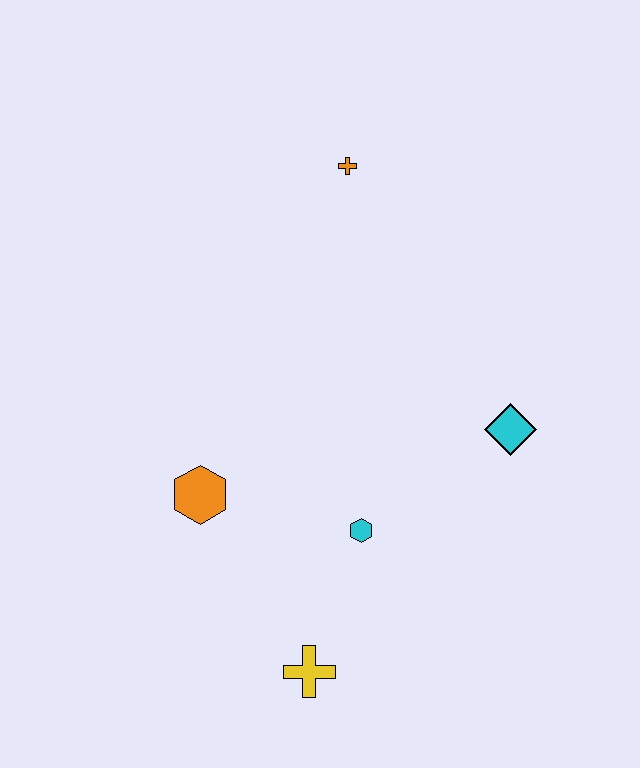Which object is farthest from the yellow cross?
The orange cross is farthest from the yellow cross.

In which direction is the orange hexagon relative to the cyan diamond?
The orange hexagon is to the left of the cyan diamond.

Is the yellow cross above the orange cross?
No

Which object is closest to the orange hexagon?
The cyan hexagon is closest to the orange hexagon.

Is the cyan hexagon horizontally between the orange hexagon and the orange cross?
No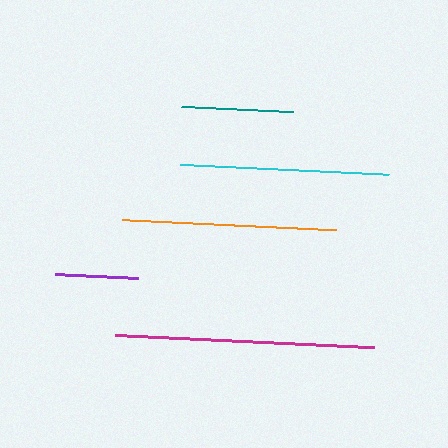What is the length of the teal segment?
The teal segment is approximately 113 pixels long.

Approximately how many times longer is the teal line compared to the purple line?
The teal line is approximately 1.4 times the length of the purple line.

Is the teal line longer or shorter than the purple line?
The teal line is longer than the purple line.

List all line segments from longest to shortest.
From longest to shortest: magenta, orange, cyan, teal, purple.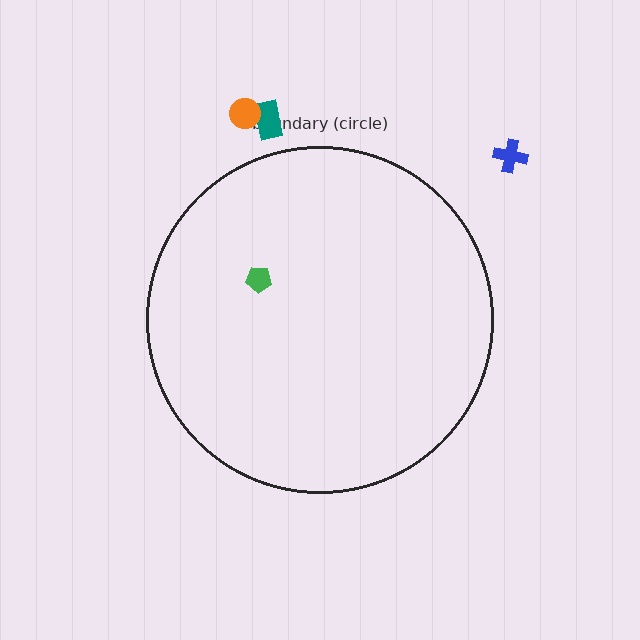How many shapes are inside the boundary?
1 inside, 3 outside.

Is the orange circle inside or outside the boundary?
Outside.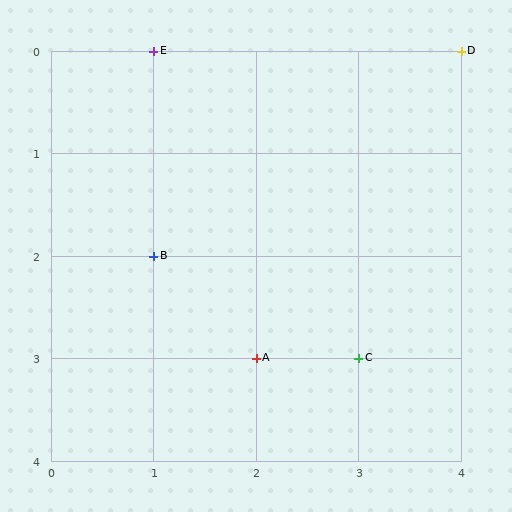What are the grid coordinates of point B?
Point B is at grid coordinates (1, 2).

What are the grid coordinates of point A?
Point A is at grid coordinates (2, 3).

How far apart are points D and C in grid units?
Points D and C are 1 column and 3 rows apart (about 3.2 grid units diagonally).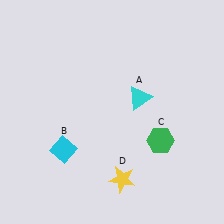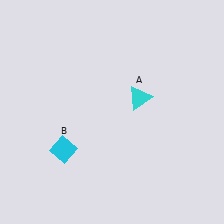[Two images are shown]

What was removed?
The green hexagon (C), the yellow star (D) were removed in Image 2.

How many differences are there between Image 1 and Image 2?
There are 2 differences between the two images.